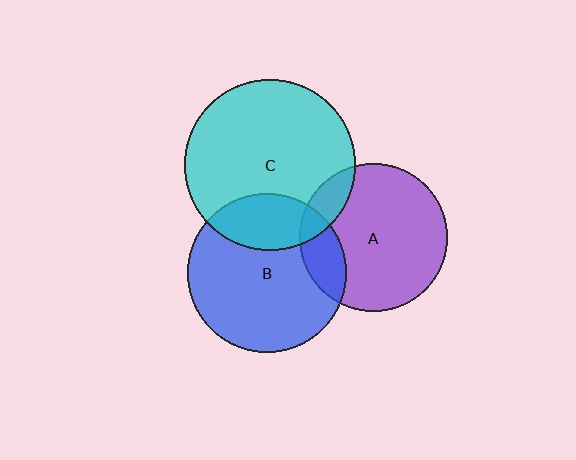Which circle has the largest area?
Circle C (cyan).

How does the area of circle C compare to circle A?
Approximately 1.3 times.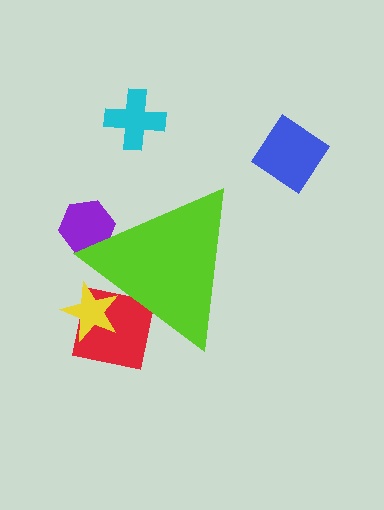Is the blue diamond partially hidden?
No, the blue diamond is fully visible.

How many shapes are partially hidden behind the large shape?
3 shapes are partially hidden.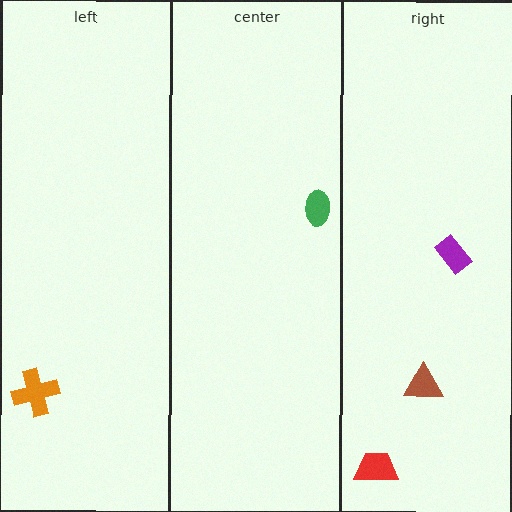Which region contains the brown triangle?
The right region.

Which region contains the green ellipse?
The center region.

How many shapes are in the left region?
1.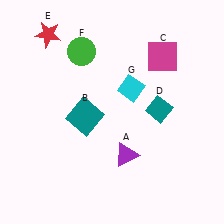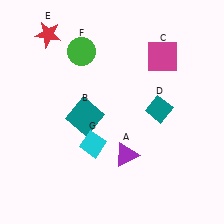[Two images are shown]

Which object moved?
The cyan diamond (G) moved down.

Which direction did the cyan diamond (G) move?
The cyan diamond (G) moved down.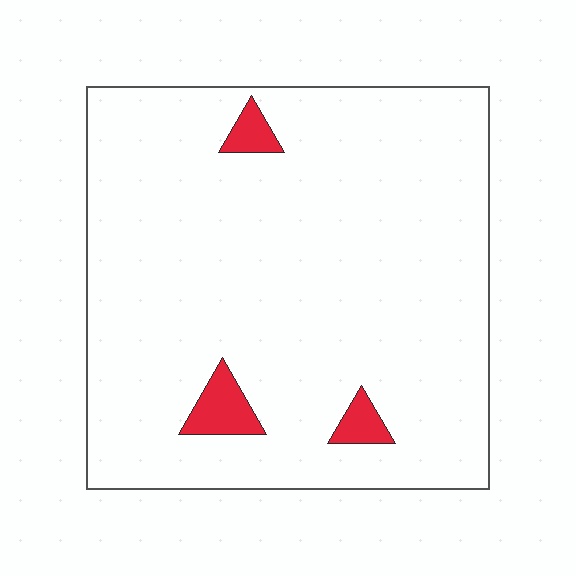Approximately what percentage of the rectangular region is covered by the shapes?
Approximately 5%.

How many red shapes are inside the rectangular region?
3.